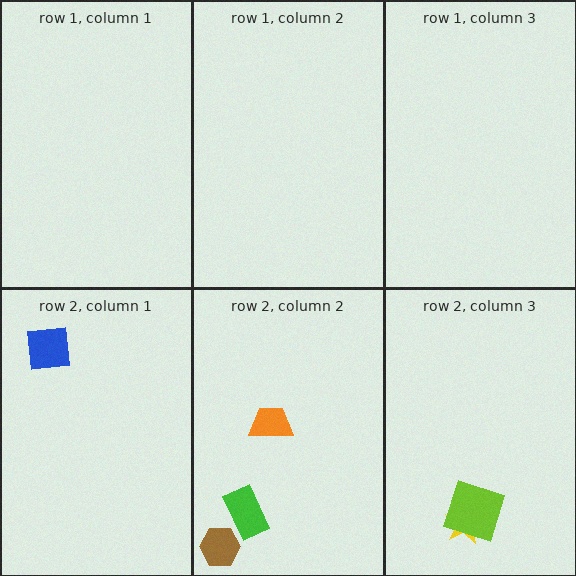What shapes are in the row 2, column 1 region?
The blue square.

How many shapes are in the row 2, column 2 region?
3.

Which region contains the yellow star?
The row 2, column 3 region.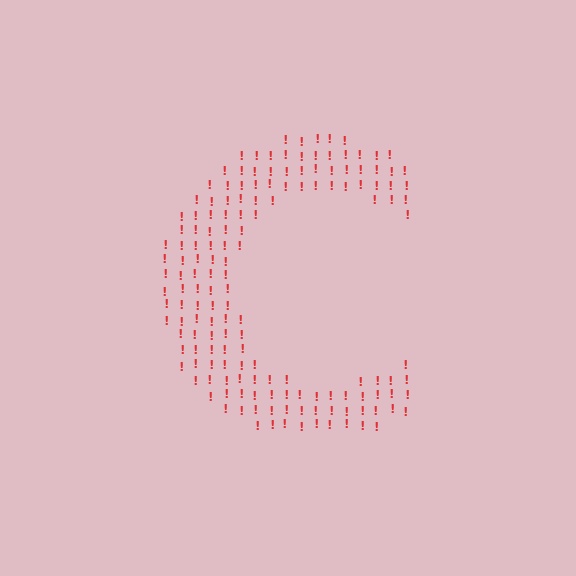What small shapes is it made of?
It is made of small exclamation marks.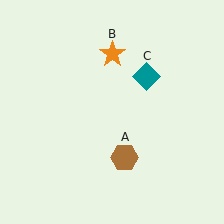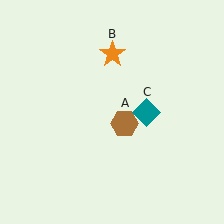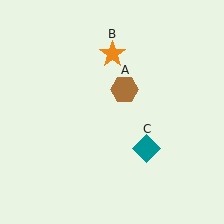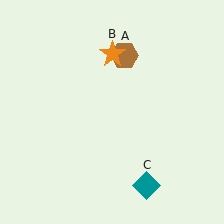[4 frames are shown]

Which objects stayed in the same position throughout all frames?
Orange star (object B) remained stationary.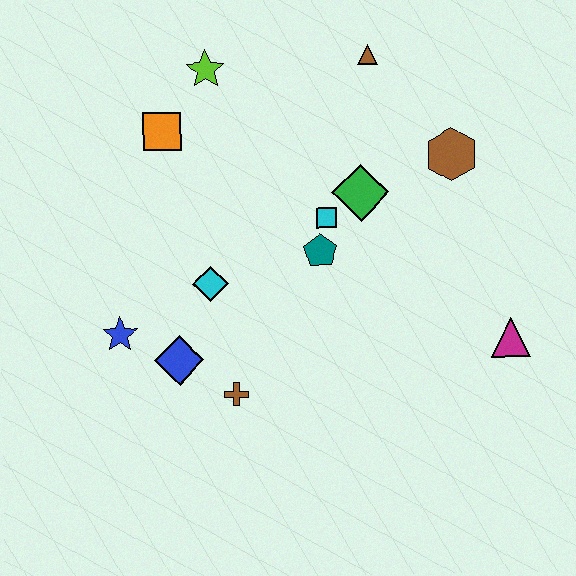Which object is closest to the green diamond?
The cyan square is closest to the green diamond.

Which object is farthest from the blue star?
The magenta triangle is farthest from the blue star.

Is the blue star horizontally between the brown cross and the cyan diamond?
No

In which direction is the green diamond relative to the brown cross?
The green diamond is above the brown cross.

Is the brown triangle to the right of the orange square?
Yes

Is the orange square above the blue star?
Yes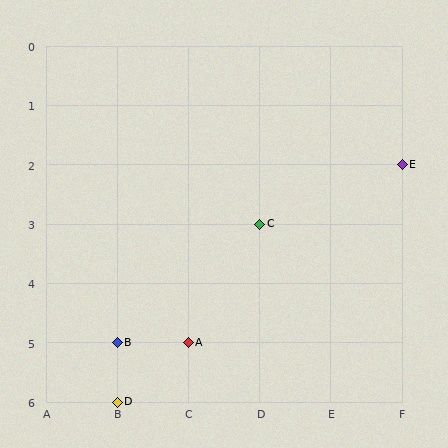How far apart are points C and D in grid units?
Points C and D are 2 columns and 3 rows apart (about 3.6 grid units diagonally).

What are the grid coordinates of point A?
Point A is at grid coordinates (C, 5).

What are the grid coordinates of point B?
Point B is at grid coordinates (B, 5).